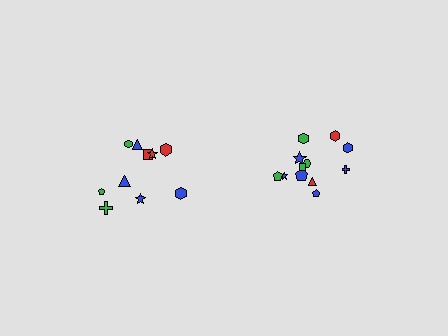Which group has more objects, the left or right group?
The right group.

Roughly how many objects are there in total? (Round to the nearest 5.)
Roughly 20 objects in total.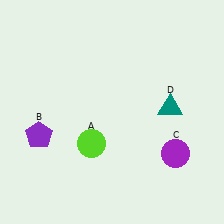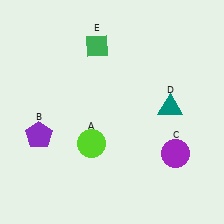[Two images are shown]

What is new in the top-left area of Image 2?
A green diamond (E) was added in the top-left area of Image 2.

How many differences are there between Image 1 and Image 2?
There is 1 difference between the two images.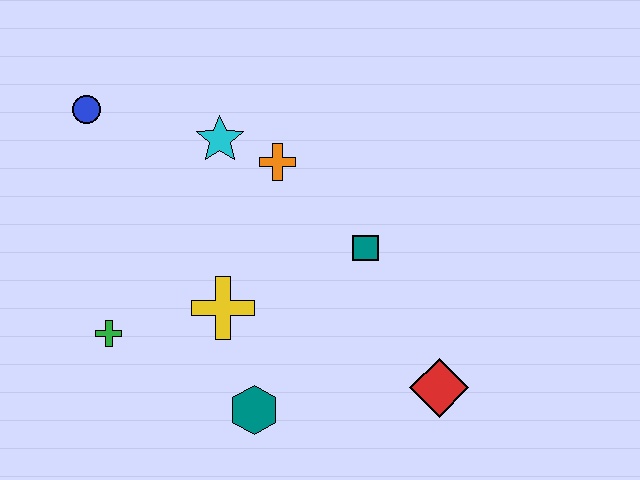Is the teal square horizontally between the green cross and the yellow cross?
No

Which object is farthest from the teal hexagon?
The blue circle is farthest from the teal hexagon.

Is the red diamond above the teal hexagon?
Yes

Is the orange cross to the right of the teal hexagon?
Yes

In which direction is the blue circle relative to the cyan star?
The blue circle is to the left of the cyan star.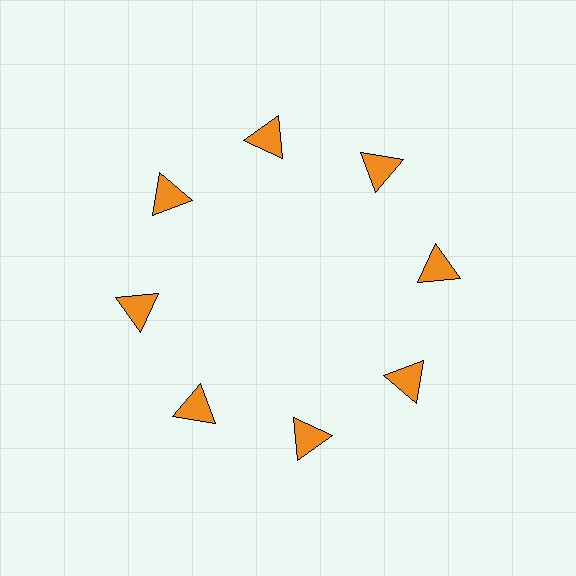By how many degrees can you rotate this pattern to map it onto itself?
The pattern maps onto itself every 45 degrees of rotation.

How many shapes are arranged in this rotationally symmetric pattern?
There are 8 shapes, arranged in 8 groups of 1.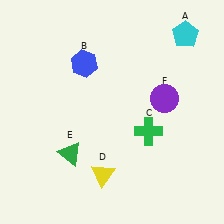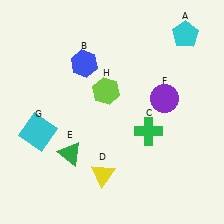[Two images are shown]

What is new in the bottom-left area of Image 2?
A cyan square (G) was added in the bottom-left area of Image 2.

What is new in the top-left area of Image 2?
A lime hexagon (H) was added in the top-left area of Image 2.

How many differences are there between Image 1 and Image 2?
There are 2 differences between the two images.